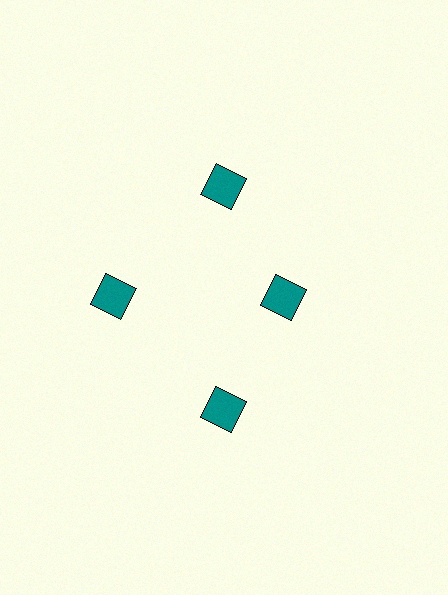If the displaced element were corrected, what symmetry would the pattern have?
It would have 4-fold rotational symmetry — the pattern would map onto itself every 90 degrees.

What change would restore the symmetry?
The symmetry would be restored by moving it outward, back onto the ring so that all 4 diamonds sit at equal angles and equal distance from the center.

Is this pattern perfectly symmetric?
No. The 4 teal diamonds are arranged in a ring, but one element near the 3 o'clock position is pulled inward toward the center, breaking the 4-fold rotational symmetry.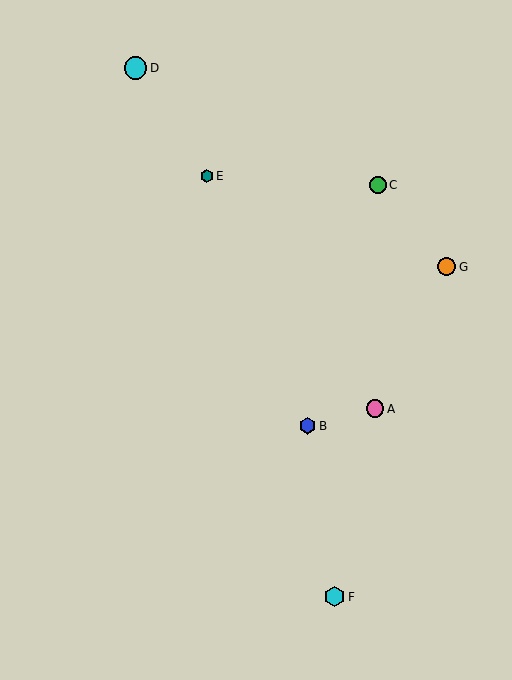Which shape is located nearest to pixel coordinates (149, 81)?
The cyan circle (labeled D) at (136, 68) is nearest to that location.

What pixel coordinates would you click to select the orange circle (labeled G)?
Click at (446, 267) to select the orange circle G.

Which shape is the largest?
The cyan circle (labeled D) is the largest.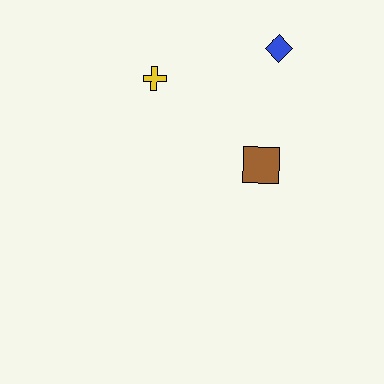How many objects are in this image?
There are 3 objects.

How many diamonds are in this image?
There is 1 diamond.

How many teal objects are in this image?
There are no teal objects.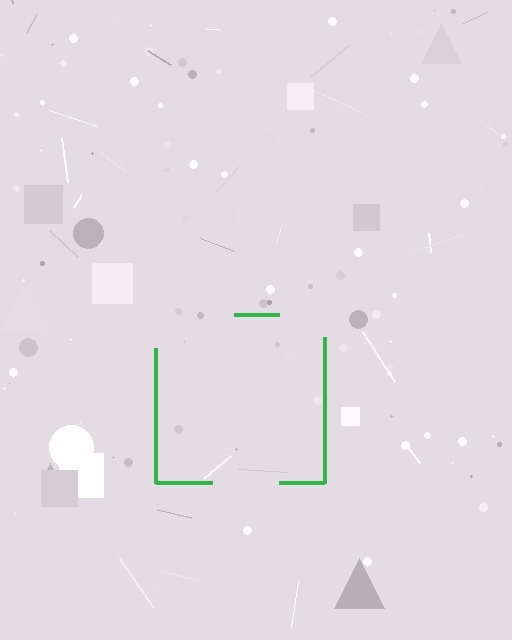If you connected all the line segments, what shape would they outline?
They would outline a square.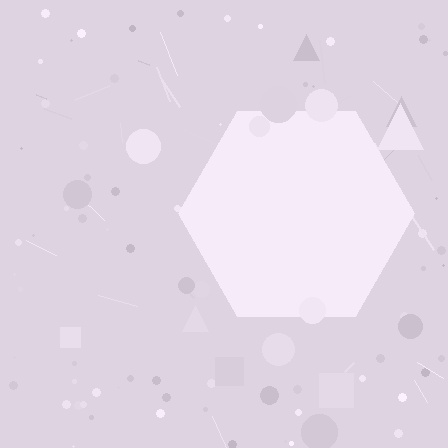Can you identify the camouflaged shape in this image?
The camouflaged shape is a hexagon.